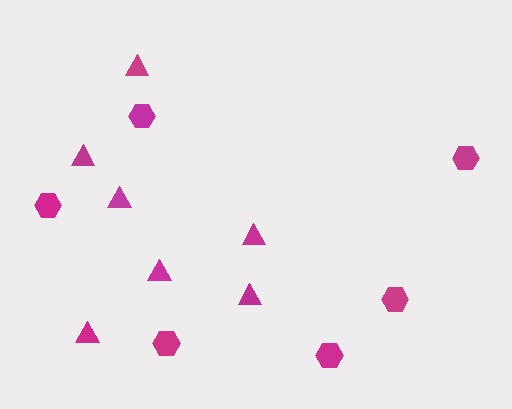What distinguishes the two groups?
There are 2 groups: one group of triangles (7) and one group of hexagons (6).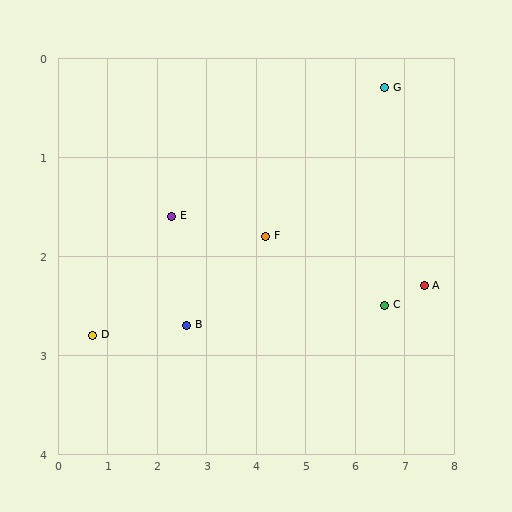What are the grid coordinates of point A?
Point A is at approximately (7.4, 2.3).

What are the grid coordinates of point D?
Point D is at approximately (0.7, 2.8).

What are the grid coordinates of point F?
Point F is at approximately (4.2, 1.8).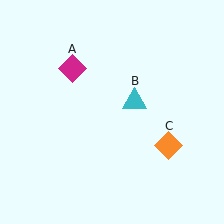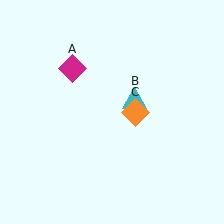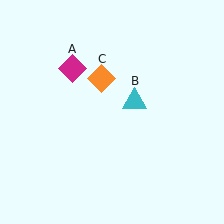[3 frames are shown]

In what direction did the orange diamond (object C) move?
The orange diamond (object C) moved up and to the left.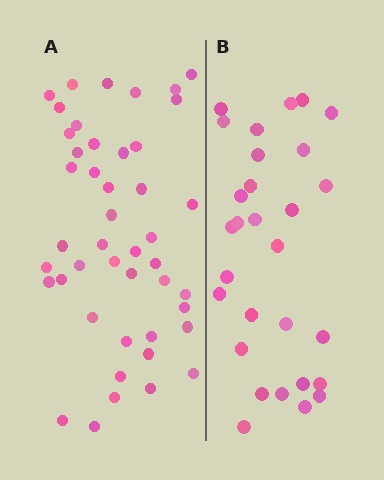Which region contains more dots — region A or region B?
Region A (the left region) has more dots.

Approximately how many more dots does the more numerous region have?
Region A has approximately 15 more dots than region B.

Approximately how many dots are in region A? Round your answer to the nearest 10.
About 40 dots. (The exact count is 45, which rounds to 40.)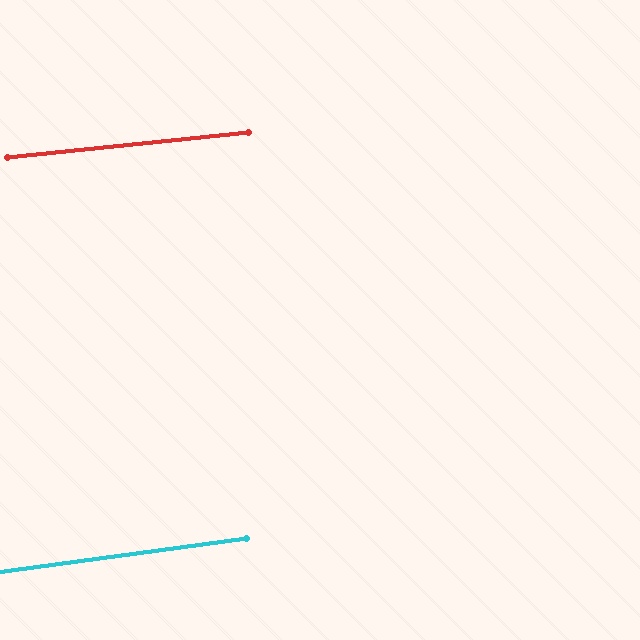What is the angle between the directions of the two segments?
Approximately 1 degree.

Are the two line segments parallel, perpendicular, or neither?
Parallel — their directions differ by only 1.5°.